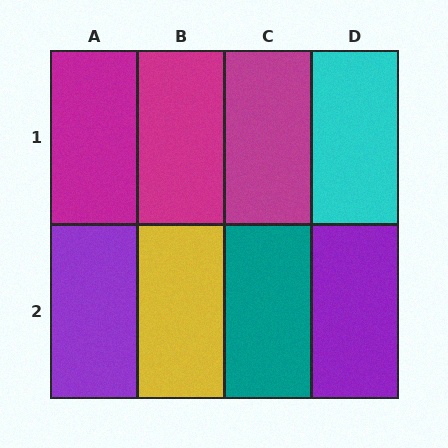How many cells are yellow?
1 cell is yellow.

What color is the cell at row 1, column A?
Magenta.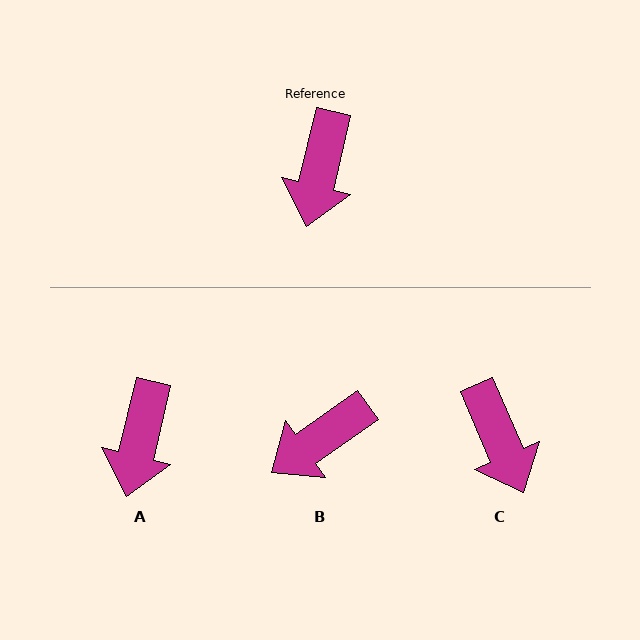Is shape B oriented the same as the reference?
No, it is off by about 41 degrees.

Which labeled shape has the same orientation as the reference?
A.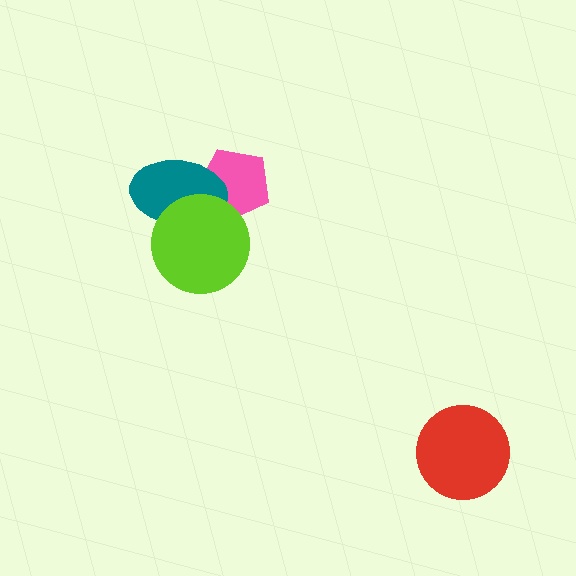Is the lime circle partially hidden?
No, no other shape covers it.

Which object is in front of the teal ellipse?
The lime circle is in front of the teal ellipse.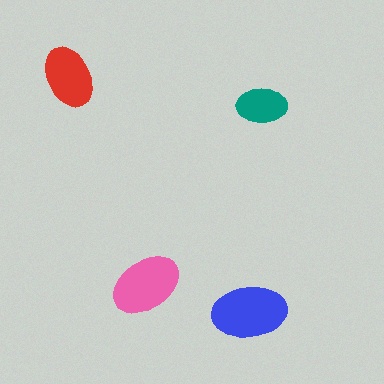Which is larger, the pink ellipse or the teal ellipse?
The pink one.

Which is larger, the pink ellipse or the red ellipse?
The pink one.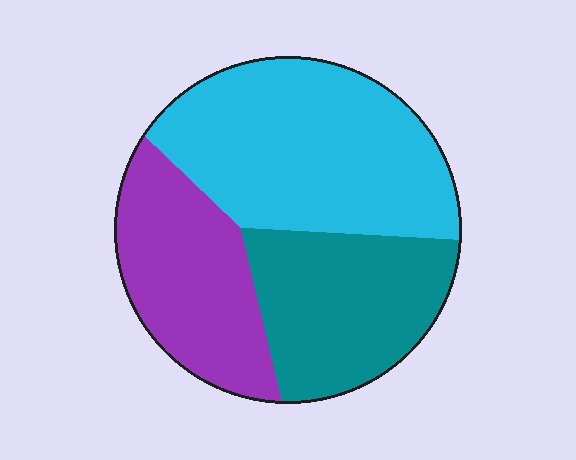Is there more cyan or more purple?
Cyan.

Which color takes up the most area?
Cyan, at roughly 45%.